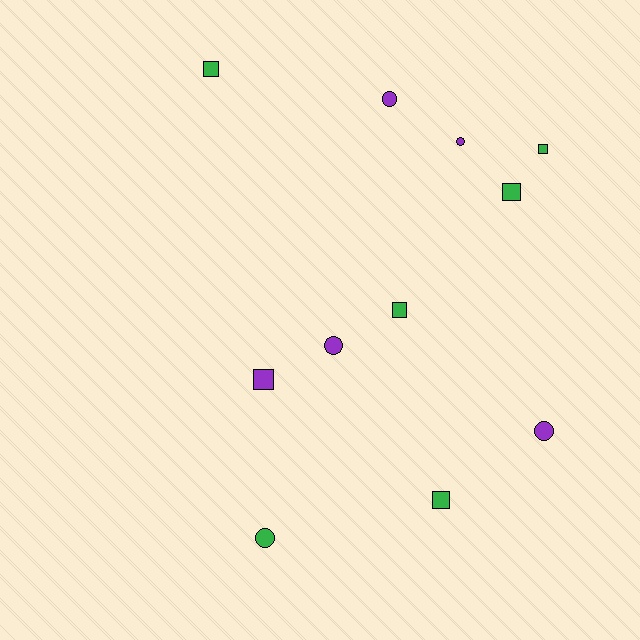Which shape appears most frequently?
Square, with 6 objects.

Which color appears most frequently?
Green, with 6 objects.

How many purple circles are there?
There are 4 purple circles.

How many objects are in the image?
There are 11 objects.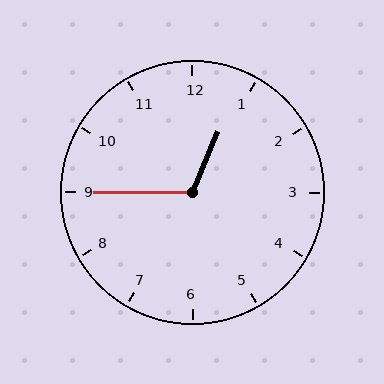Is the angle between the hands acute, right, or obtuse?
It is obtuse.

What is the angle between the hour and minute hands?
Approximately 112 degrees.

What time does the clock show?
12:45.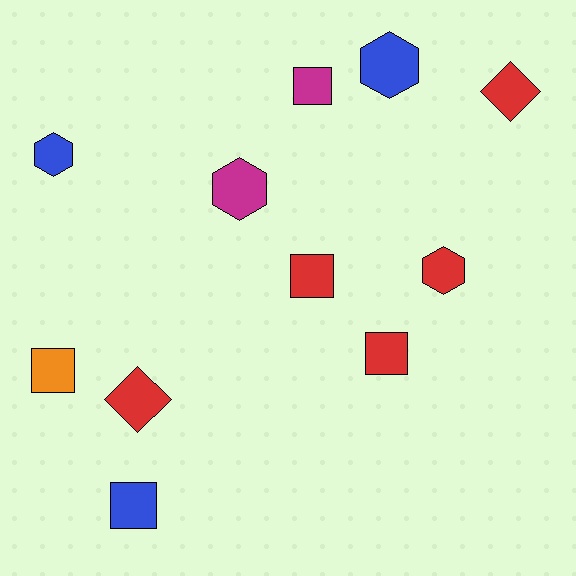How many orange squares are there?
There is 1 orange square.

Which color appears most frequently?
Red, with 5 objects.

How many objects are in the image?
There are 11 objects.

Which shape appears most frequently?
Square, with 5 objects.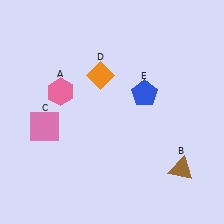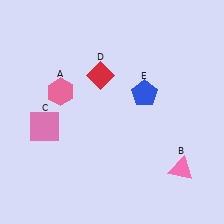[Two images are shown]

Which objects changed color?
B changed from brown to pink. D changed from orange to red.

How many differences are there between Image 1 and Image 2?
There are 2 differences between the two images.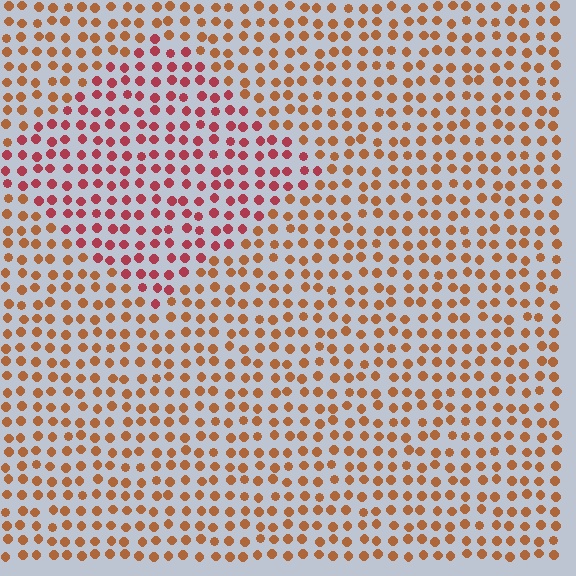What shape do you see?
I see a diamond.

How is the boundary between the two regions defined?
The boundary is defined purely by a slight shift in hue (about 33 degrees). Spacing, size, and orientation are identical on both sides.